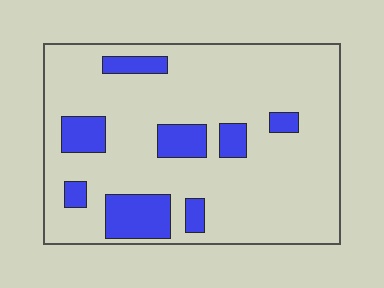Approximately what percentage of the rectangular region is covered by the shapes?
Approximately 15%.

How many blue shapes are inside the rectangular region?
8.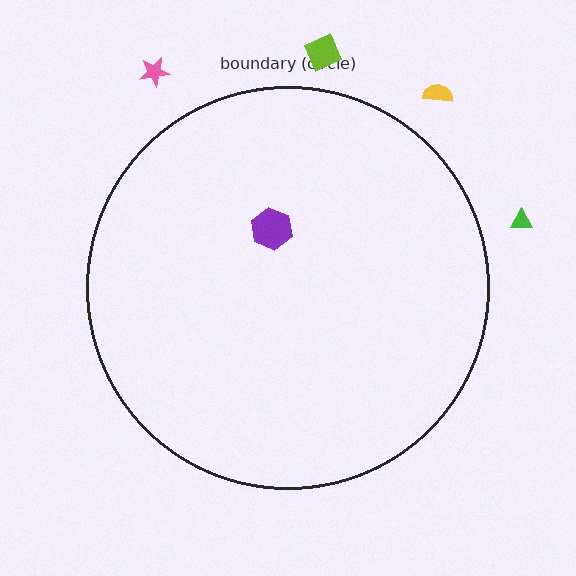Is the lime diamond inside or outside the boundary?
Outside.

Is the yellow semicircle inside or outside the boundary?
Outside.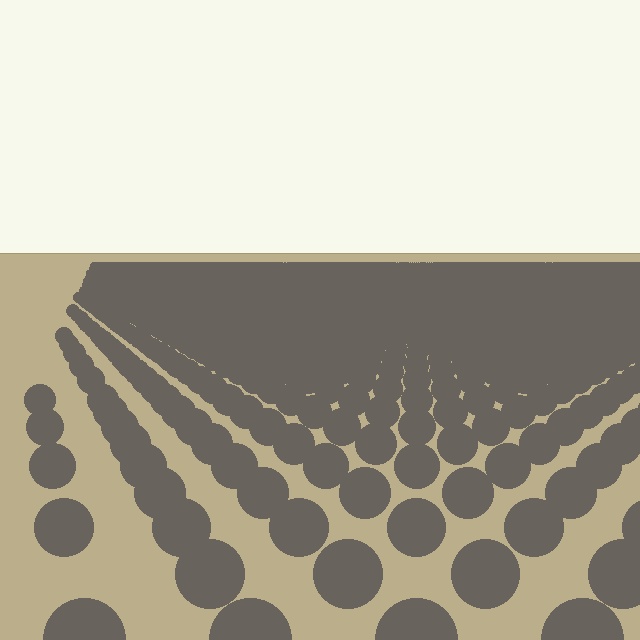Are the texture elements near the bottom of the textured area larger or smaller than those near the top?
Larger. Near the bottom, elements are closer to the viewer and appear at a bigger on-screen size.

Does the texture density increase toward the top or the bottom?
Density increases toward the top.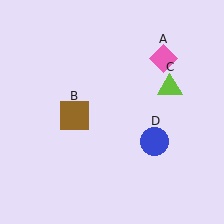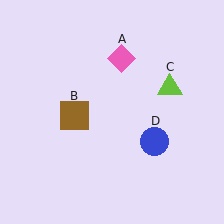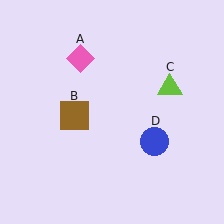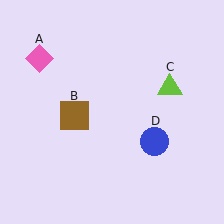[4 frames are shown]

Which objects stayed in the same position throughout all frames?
Brown square (object B) and lime triangle (object C) and blue circle (object D) remained stationary.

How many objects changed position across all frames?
1 object changed position: pink diamond (object A).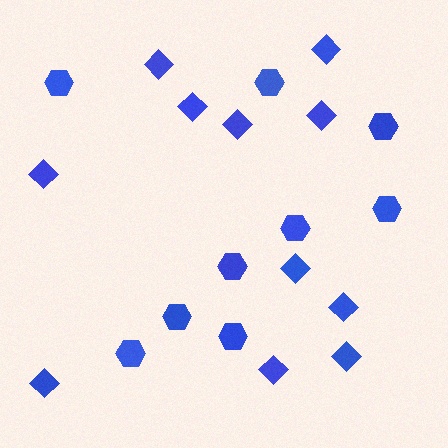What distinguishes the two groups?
There are 2 groups: one group of hexagons (9) and one group of diamonds (11).